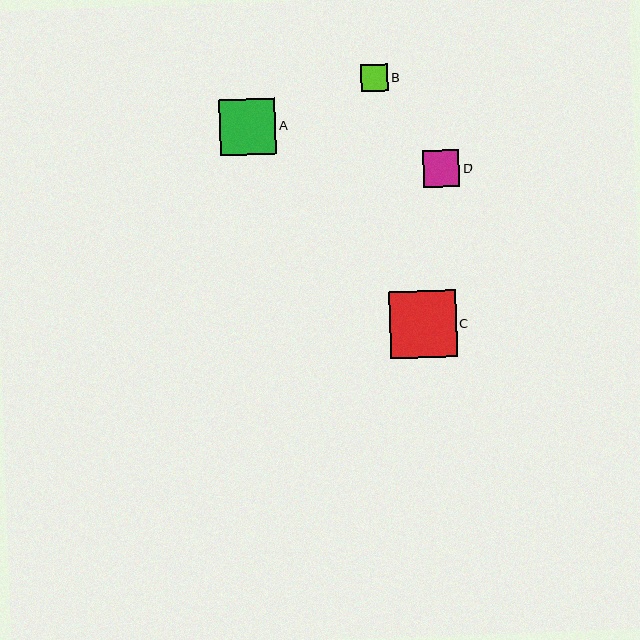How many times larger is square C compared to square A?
Square C is approximately 1.2 times the size of square A.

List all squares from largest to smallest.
From largest to smallest: C, A, D, B.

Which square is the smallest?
Square B is the smallest with a size of approximately 27 pixels.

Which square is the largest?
Square C is the largest with a size of approximately 67 pixels.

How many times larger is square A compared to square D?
Square A is approximately 1.5 times the size of square D.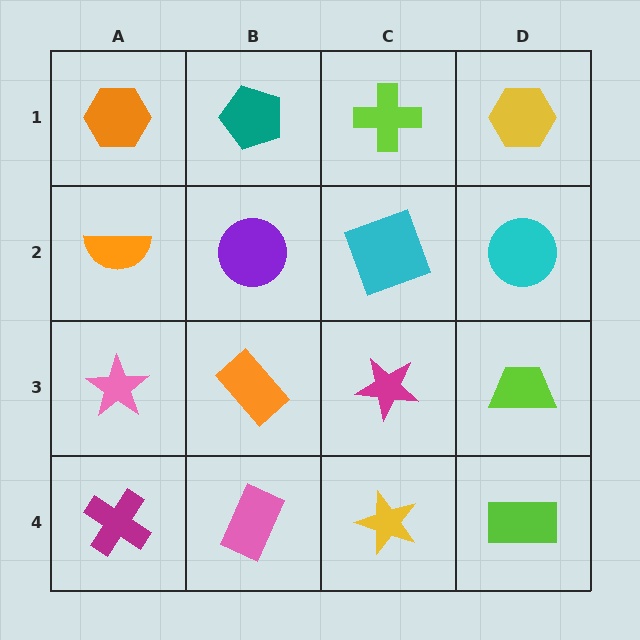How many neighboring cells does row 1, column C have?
3.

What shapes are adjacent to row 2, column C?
A lime cross (row 1, column C), a magenta star (row 3, column C), a purple circle (row 2, column B), a cyan circle (row 2, column D).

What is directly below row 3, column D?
A lime rectangle.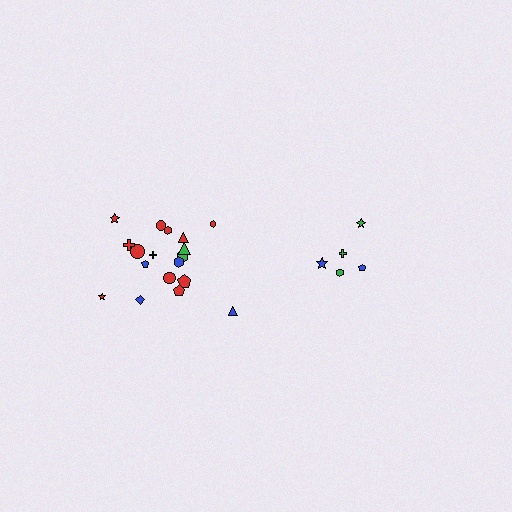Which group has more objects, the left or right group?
The left group.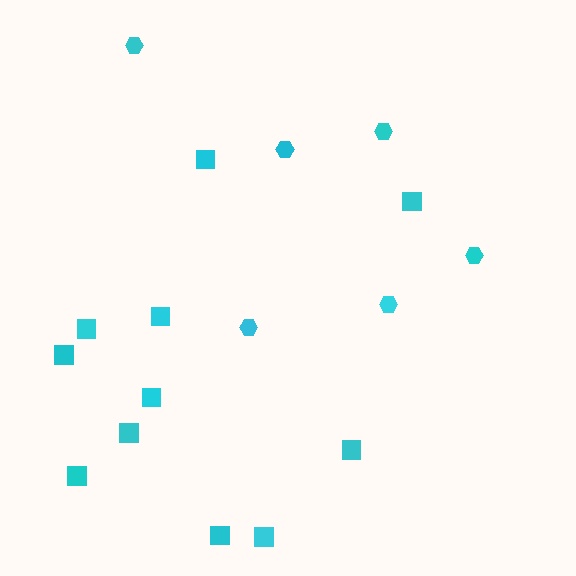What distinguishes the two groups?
There are 2 groups: one group of hexagons (6) and one group of squares (11).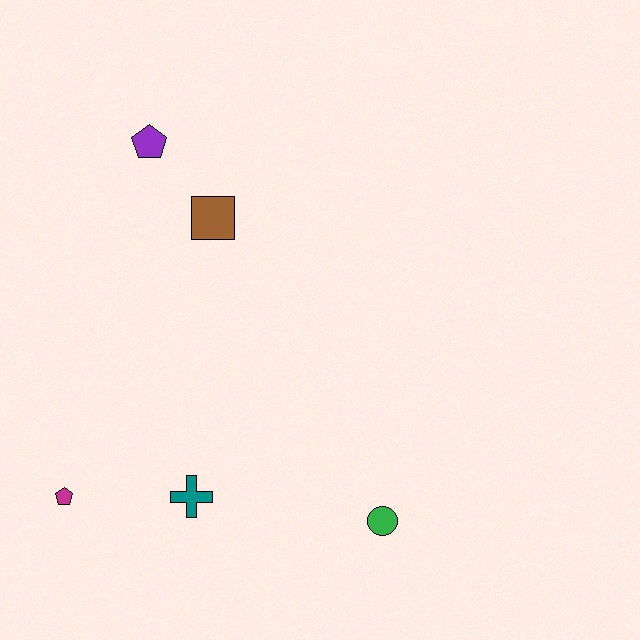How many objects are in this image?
There are 5 objects.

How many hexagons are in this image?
There are no hexagons.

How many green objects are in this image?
There is 1 green object.